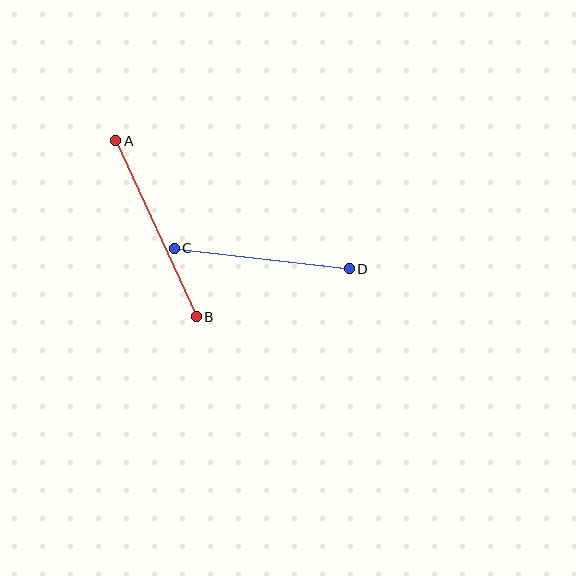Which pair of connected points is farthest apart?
Points A and B are farthest apart.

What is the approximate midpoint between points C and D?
The midpoint is at approximately (262, 258) pixels.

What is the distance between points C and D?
The distance is approximately 177 pixels.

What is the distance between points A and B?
The distance is approximately 194 pixels.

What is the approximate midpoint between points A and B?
The midpoint is at approximately (156, 229) pixels.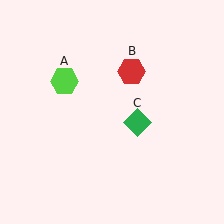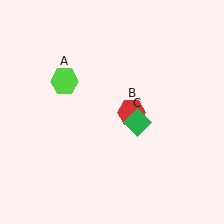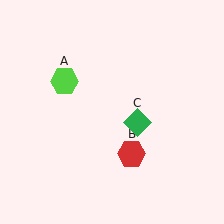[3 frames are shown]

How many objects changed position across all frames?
1 object changed position: red hexagon (object B).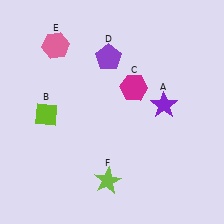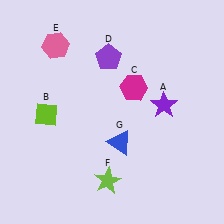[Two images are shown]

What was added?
A blue triangle (G) was added in Image 2.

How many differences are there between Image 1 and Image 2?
There is 1 difference between the two images.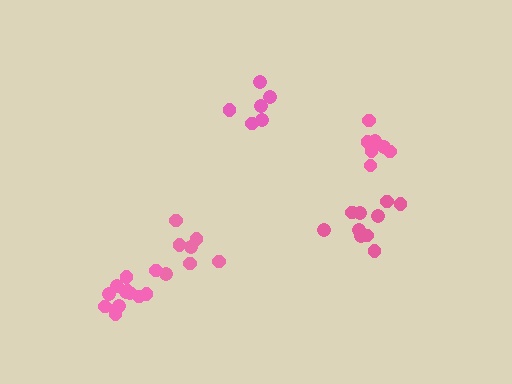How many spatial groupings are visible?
There are 5 spatial groupings.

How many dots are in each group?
Group 1: 10 dots, Group 2: 7 dots, Group 3: 6 dots, Group 4: 7 dots, Group 5: 12 dots (42 total).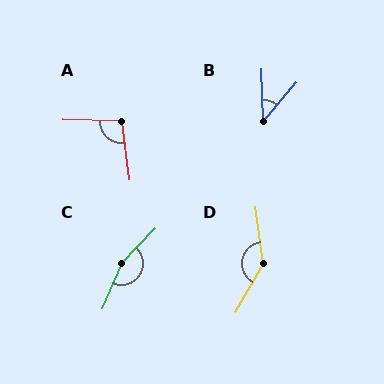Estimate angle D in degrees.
Approximately 143 degrees.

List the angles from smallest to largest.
B (43°), A (99°), D (143°), C (159°).